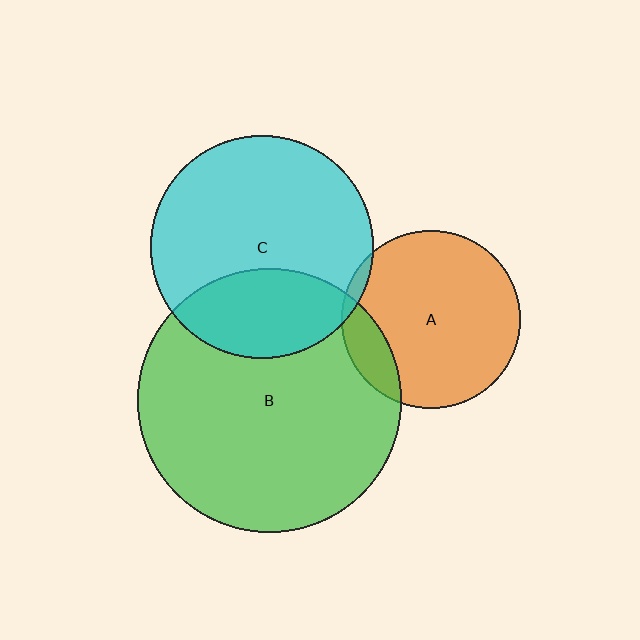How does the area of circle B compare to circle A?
Approximately 2.2 times.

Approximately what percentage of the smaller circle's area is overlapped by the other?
Approximately 30%.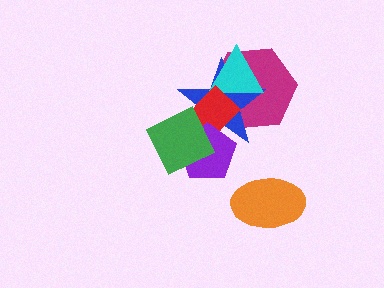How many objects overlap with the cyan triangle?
3 objects overlap with the cyan triangle.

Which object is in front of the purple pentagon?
The green diamond is in front of the purple pentagon.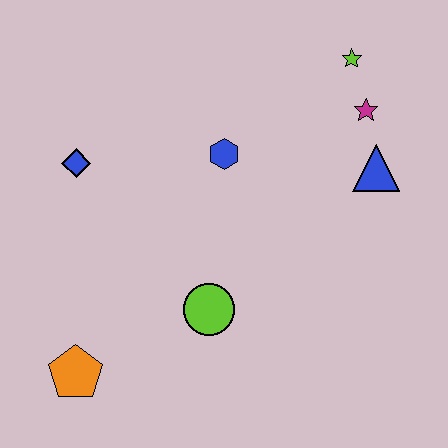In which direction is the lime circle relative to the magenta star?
The lime circle is below the magenta star.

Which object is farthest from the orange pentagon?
The lime star is farthest from the orange pentagon.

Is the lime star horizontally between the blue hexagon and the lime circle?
No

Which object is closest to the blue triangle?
The magenta star is closest to the blue triangle.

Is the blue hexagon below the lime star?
Yes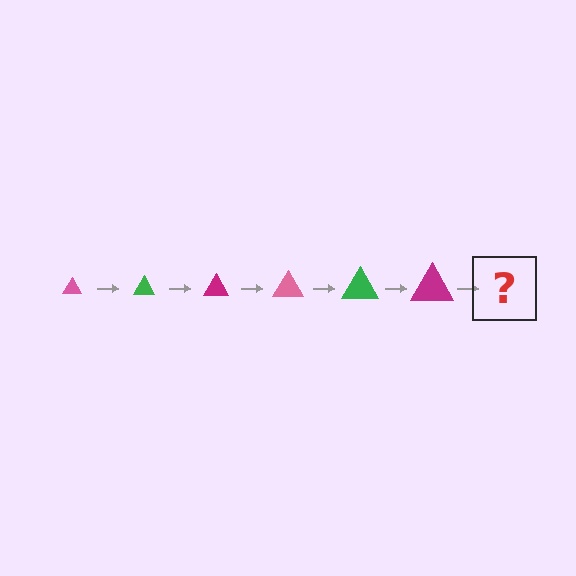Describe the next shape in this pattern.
It should be a pink triangle, larger than the previous one.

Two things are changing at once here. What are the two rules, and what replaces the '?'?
The two rules are that the triangle grows larger each step and the color cycles through pink, green, and magenta. The '?' should be a pink triangle, larger than the previous one.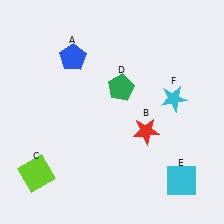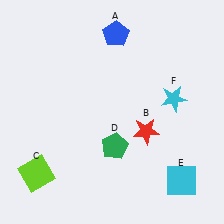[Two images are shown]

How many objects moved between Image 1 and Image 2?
2 objects moved between the two images.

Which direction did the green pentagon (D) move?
The green pentagon (D) moved down.